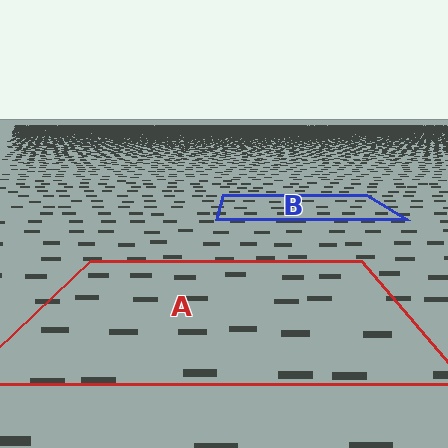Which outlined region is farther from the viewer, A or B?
Region B is farther from the viewer — the texture elements inside it appear smaller and more densely packed.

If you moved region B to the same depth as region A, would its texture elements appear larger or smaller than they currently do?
They would appear larger. At a closer depth, the same texture elements are projected at a bigger on-screen size.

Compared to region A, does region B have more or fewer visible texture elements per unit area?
Region B has more texture elements per unit area — they are packed more densely because it is farther away.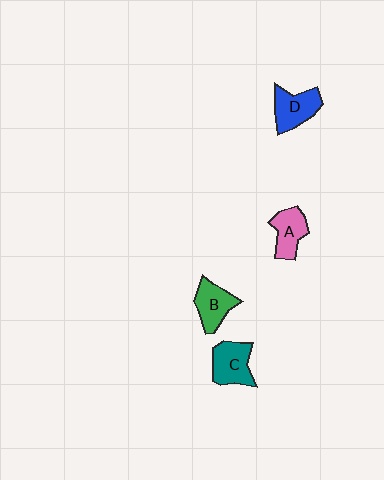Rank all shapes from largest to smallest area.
From largest to smallest: C (teal), D (blue), B (green), A (pink).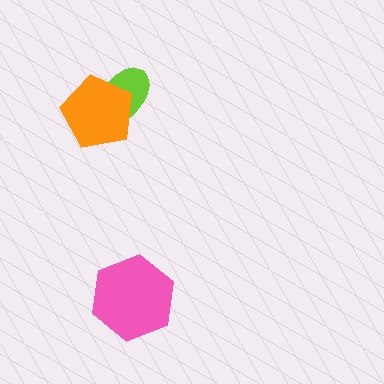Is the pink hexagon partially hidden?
No, no other shape covers it.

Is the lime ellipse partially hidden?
Yes, it is partially covered by another shape.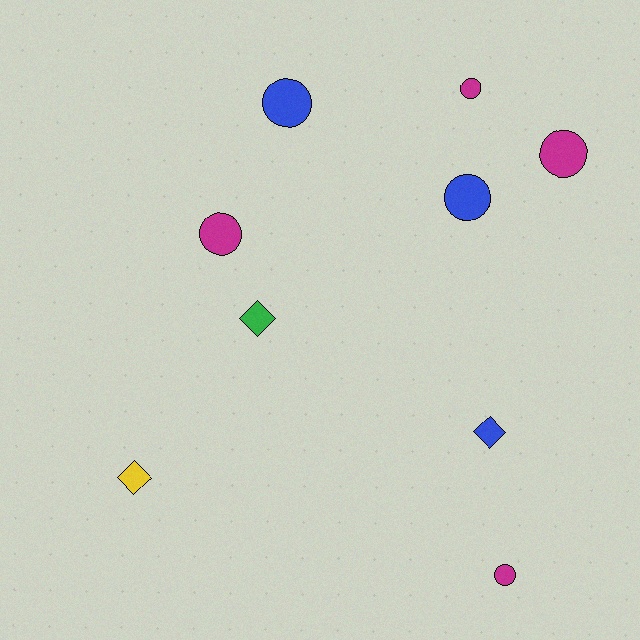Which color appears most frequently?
Magenta, with 4 objects.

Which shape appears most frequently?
Circle, with 6 objects.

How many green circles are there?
There are no green circles.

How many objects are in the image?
There are 9 objects.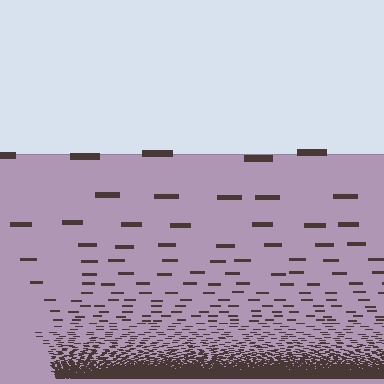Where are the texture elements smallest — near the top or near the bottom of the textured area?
Near the bottom.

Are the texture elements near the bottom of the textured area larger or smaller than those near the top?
Smaller. The gradient is inverted — elements near the bottom are smaller and denser.